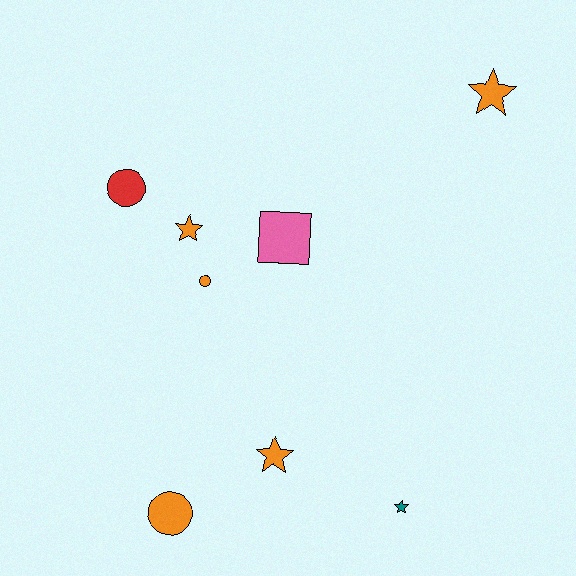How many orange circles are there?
There are 2 orange circles.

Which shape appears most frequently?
Star, with 4 objects.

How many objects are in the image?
There are 8 objects.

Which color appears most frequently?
Orange, with 5 objects.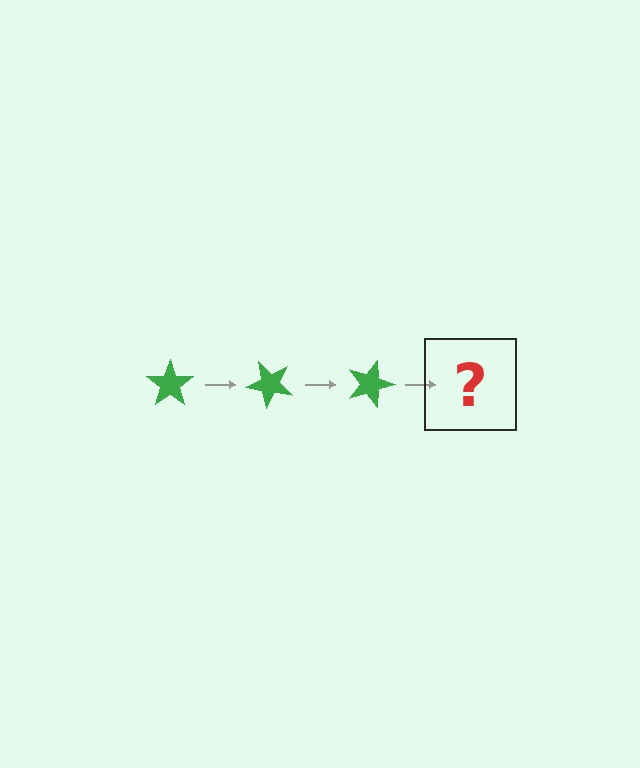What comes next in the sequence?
The next element should be a green star rotated 135 degrees.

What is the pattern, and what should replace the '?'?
The pattern is that the star rotates 45 degrees each step. The '?' should be a green star rotated 135 degrees.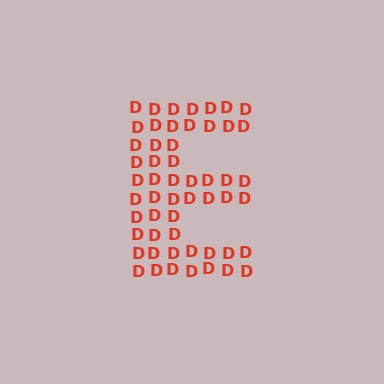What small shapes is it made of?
It is made of small letter D's.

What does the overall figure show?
The overall figure shows the letter E.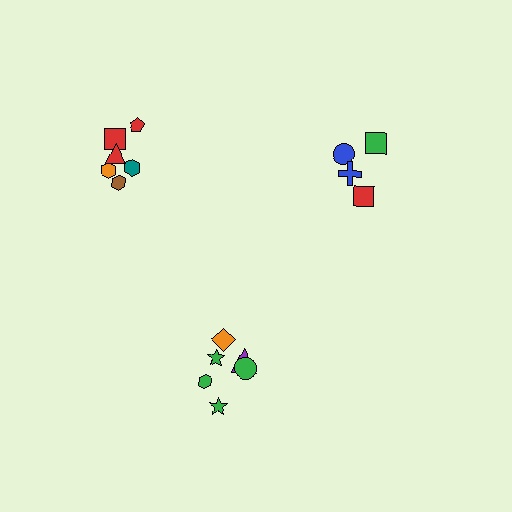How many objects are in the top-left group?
There are 6 objects.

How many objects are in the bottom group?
There are 6 objects.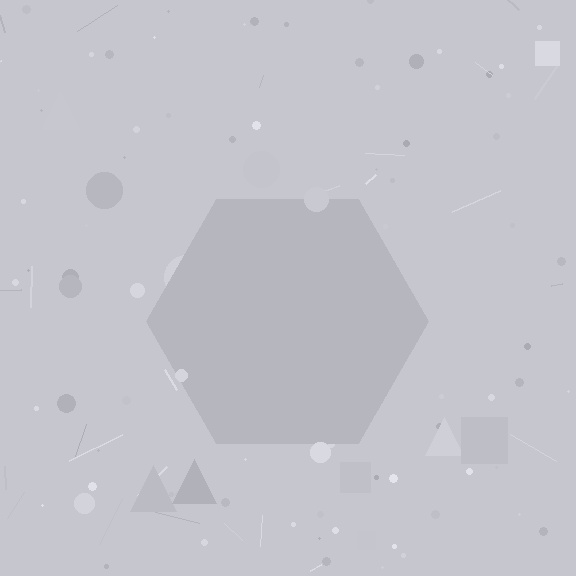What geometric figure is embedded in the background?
A hexagon is embedded in the background.